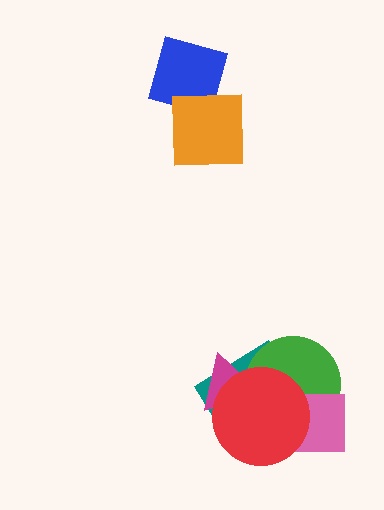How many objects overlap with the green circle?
4 objects overlap with the green circle.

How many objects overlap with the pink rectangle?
3 objects overlap with the pink rectangle.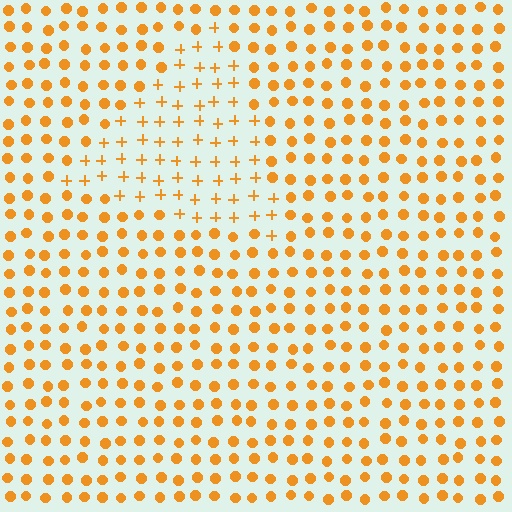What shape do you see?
I see a triangle.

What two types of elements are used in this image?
The image uses plus signs inside the triangle region and circles outside it.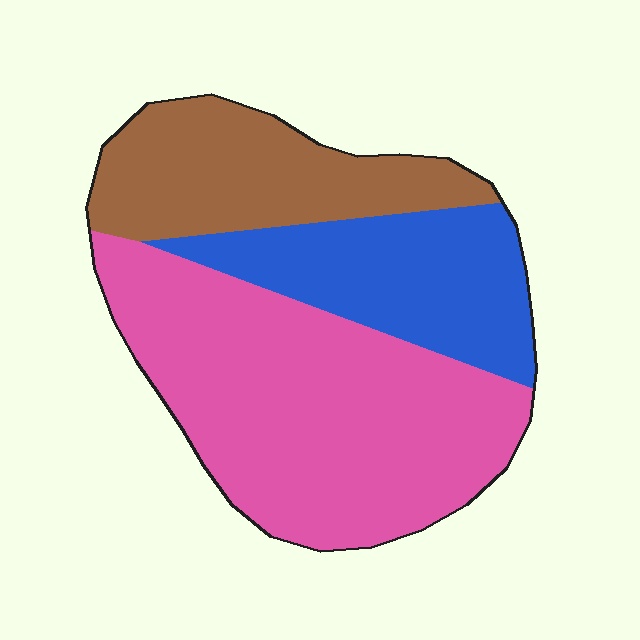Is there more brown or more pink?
Pink.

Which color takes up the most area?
Pink, at roughly 50%.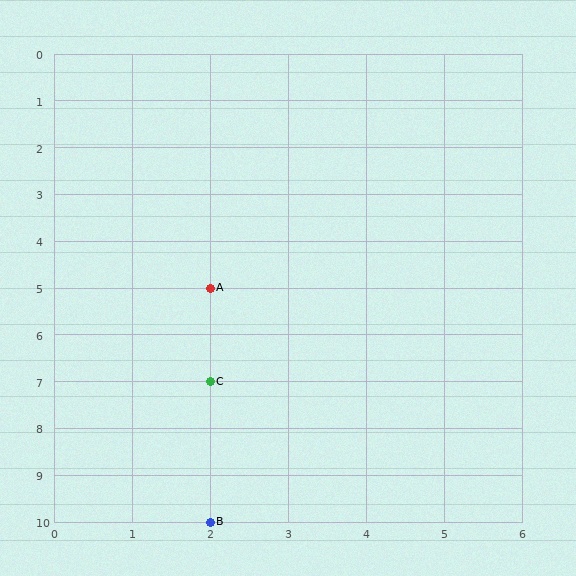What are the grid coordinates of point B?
Point B is at grid coordinates (2, 10).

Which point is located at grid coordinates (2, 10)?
Point B is at (2, 10).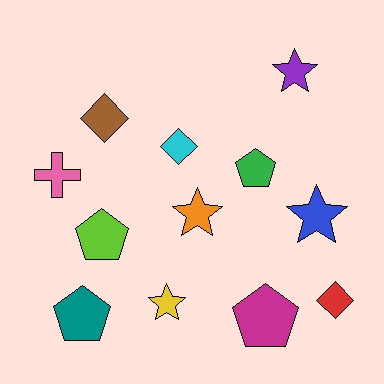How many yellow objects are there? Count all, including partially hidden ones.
There is 1 yellow object.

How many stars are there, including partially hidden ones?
There are 4 stars.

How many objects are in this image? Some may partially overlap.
There are 12 objects.